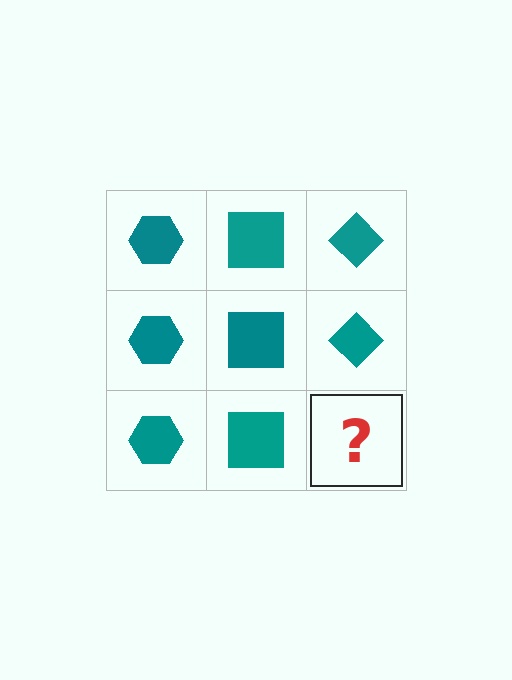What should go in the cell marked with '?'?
The missing cell should contain a teal diamond.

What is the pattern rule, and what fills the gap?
The rule is that each column has a consistent shape. The gap should be filled with a teal diamond.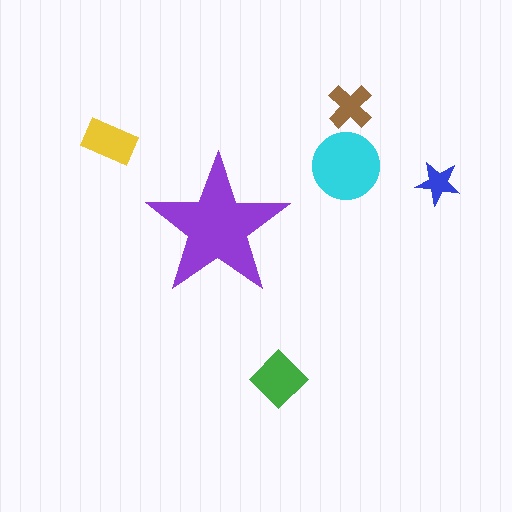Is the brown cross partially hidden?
No, the brown cross is fully visible.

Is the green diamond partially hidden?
No, the green diamond is fully visible.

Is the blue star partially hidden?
No, the blue star is fully visible.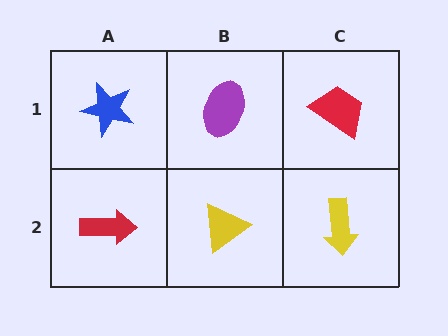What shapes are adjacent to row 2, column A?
A blue star (row 1, column A), a yellow triangle (row 2, column B).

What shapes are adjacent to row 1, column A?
A red arrow (row 2, column A), a purple ellipse (row 1, column B).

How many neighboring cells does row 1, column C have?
2.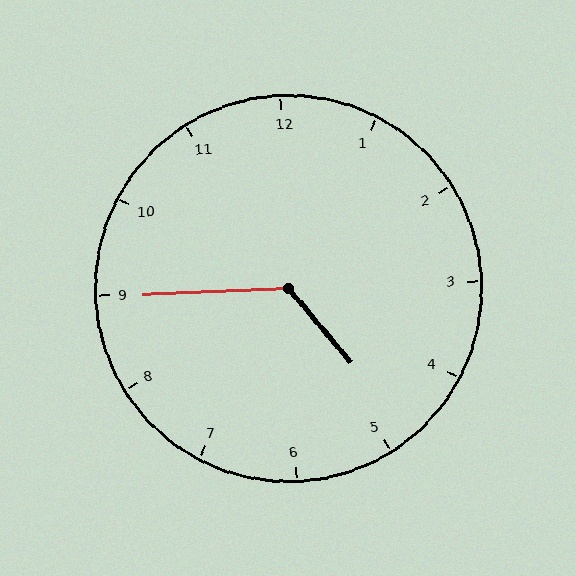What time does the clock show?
4:45.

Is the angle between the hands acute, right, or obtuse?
It is obtuse.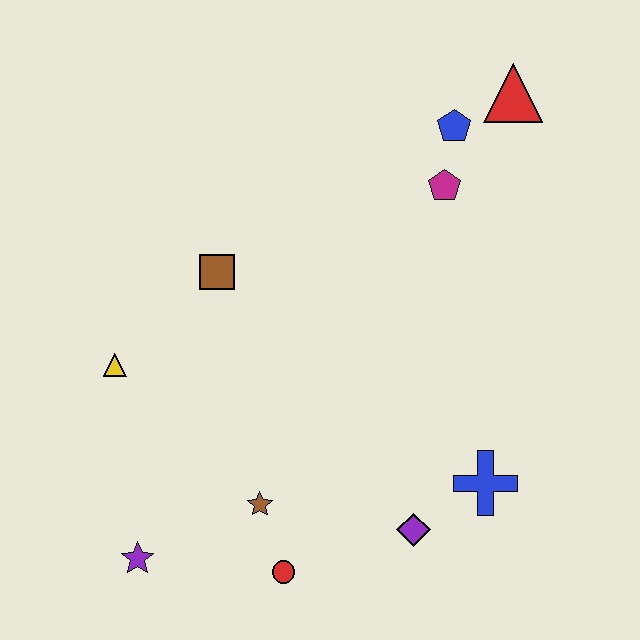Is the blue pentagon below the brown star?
No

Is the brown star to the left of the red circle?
Yes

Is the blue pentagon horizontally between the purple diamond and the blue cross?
Yes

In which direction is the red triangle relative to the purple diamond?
The red triangle is above the purple diamond.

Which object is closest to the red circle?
The brown star is closest to the red circle.